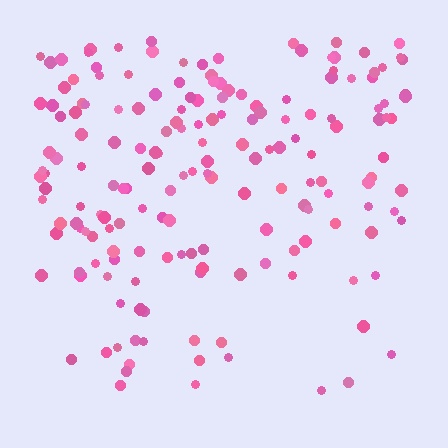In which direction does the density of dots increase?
From bottom to top, with the top side densest.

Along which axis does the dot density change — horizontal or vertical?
Vertical.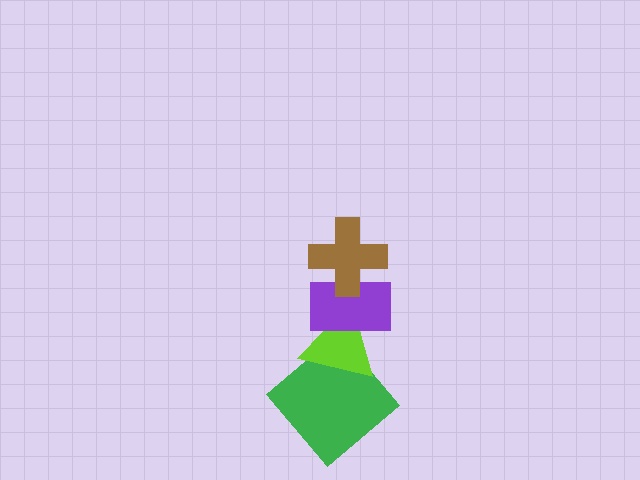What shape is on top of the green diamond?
The lime triangle is on top of the green diamond.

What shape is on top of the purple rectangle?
The brown cross is on top of the purple rectangle.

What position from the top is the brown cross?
The brown cross is 1st from the top.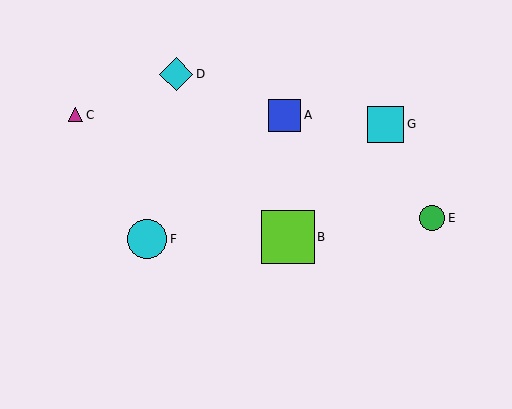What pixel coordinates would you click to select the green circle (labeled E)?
Click at (432, 218) to select the green circle E.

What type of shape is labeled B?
Shape B is a lime square.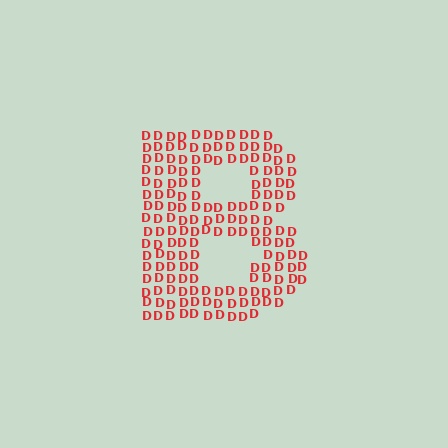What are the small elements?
The small elements are letter D's.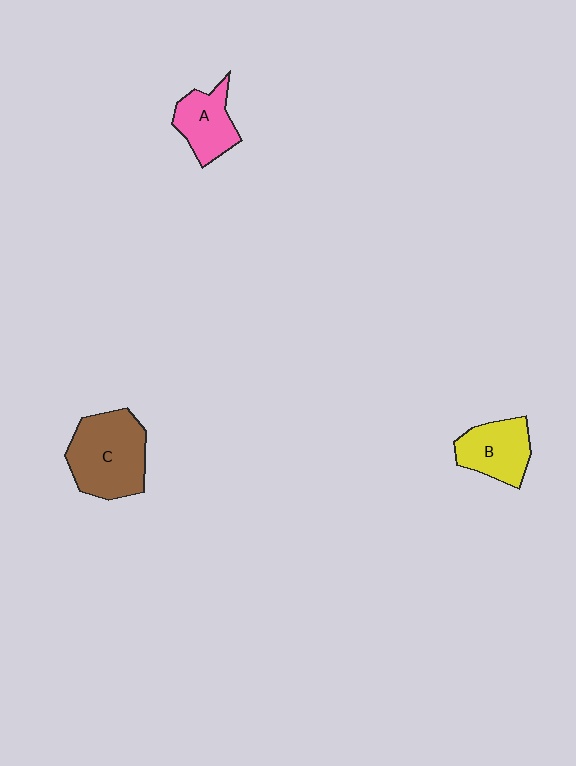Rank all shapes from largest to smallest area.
From largest to smallest: C (brown), B (yellow), A (pink).